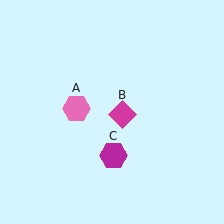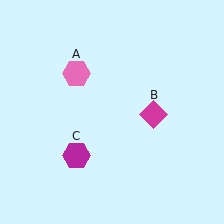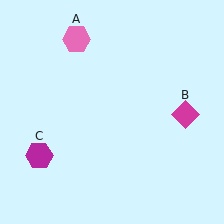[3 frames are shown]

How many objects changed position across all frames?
3 objects changed position: pink hexagon (object A), magenta diamond (object B), magenta hexagon (object C).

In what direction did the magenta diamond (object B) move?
The magenta diamond (object B) moved right.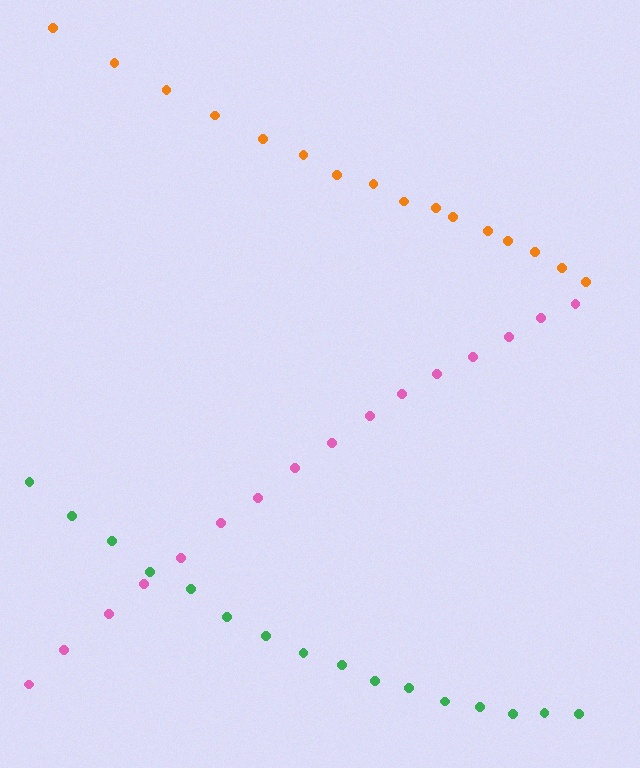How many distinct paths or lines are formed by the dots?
There are 3 distinct paths.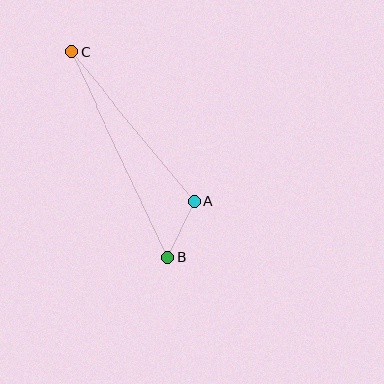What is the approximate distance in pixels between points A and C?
The distance between A and C is approximately 193 pixels.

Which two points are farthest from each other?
Points B and C are farthest from each other.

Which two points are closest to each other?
Points A and B are closest to each other.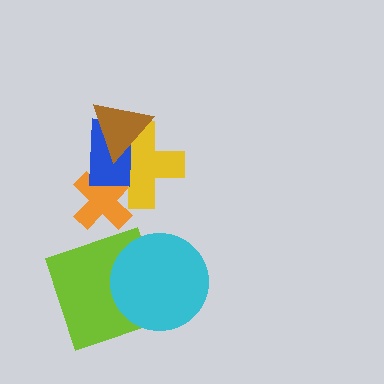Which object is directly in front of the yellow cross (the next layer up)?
The blue rectangle is directly in front of the yellow cross.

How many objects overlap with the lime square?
1 object overlaps with the lime square.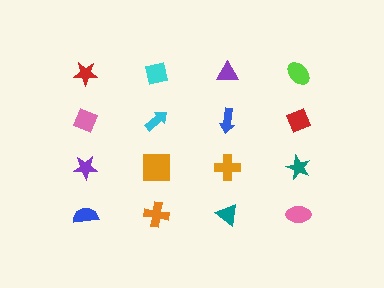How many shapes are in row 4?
4 shapes.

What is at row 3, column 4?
A teal star.